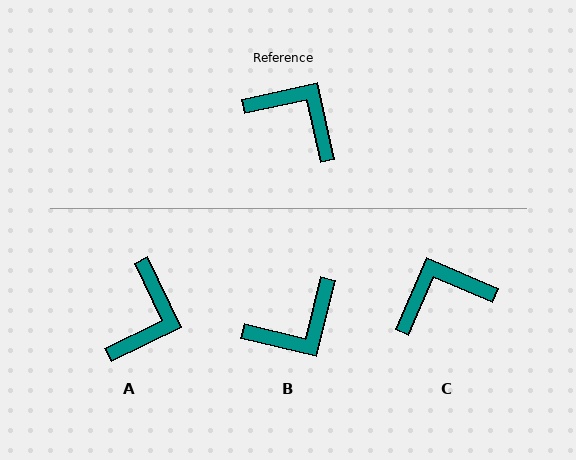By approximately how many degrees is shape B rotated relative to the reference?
Approximately 116 degrees clockwise.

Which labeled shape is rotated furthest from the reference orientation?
B, about 116 degrees away.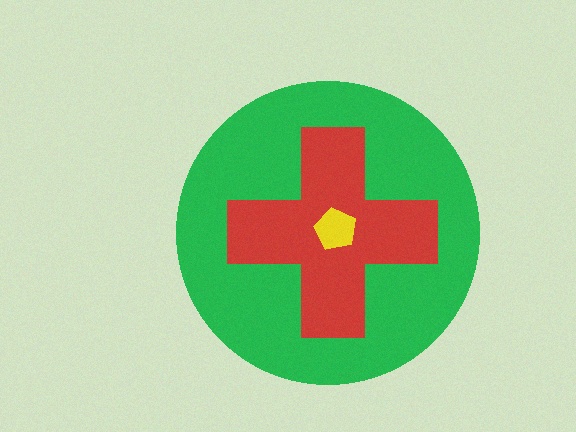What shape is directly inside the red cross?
The yellow pentagon.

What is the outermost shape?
The green circle.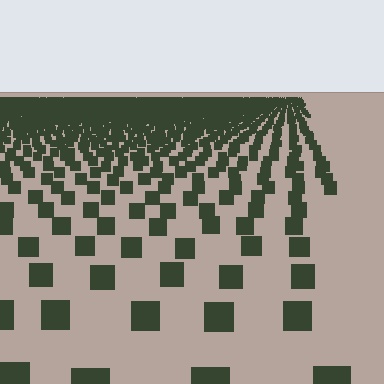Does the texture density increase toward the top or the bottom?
Density increases toward the top.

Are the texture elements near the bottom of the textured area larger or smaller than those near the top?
Larger. Near the bottom, elements are closer to the viewer and appear at a bigger on-screen size.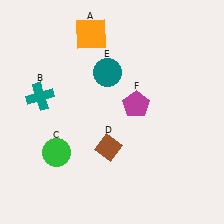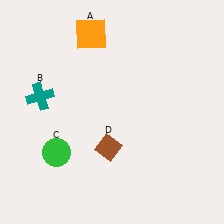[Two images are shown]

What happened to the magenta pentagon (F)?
The magenta pentagon (F) was removed in Image 2. It was in the top-right area of Image 1.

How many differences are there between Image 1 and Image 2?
There are 2 differences between the two images.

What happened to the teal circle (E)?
The teal circle (E) was removed in Image 2. It was in the top-left area of Image 1.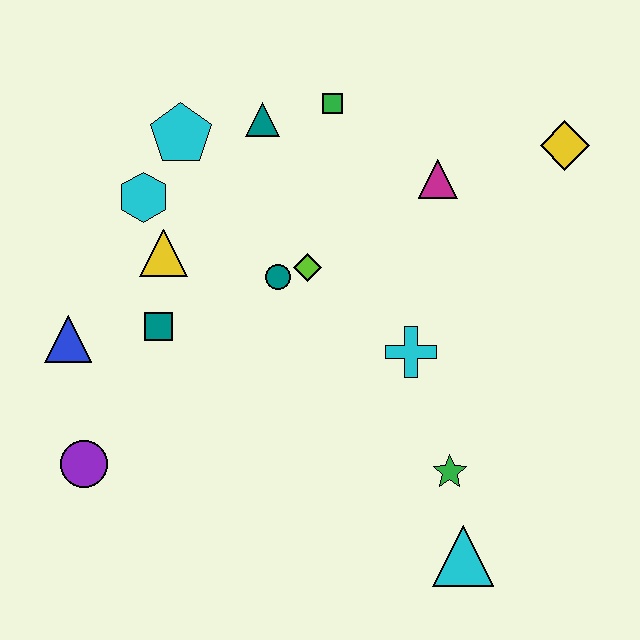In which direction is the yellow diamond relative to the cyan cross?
The yellow diamond is above the cyan cross.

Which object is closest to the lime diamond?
The teal circle is closest to the lime diamond.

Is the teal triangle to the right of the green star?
No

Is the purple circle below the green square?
Yes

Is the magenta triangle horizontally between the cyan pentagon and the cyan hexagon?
No